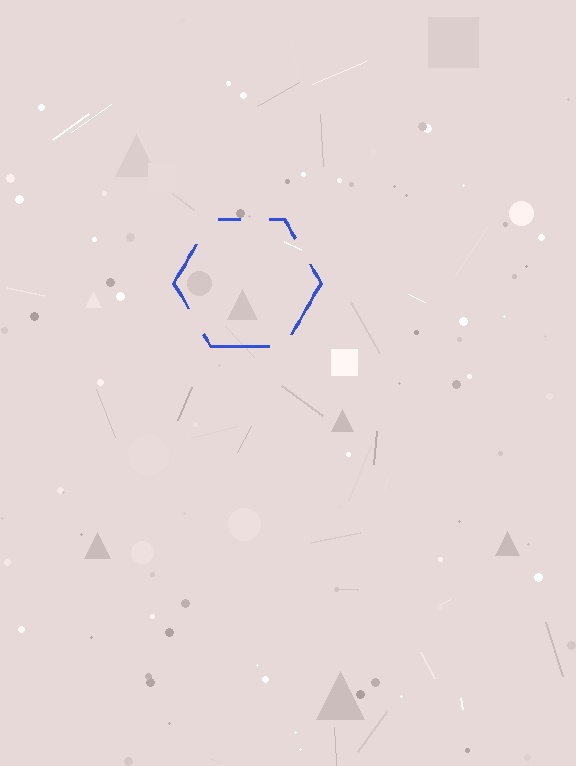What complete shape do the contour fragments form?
The contour fragments form a hexagon.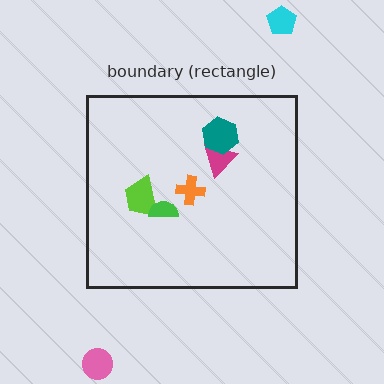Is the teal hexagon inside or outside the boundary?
Inside.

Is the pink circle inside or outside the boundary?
Outside.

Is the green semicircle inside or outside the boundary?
Inside.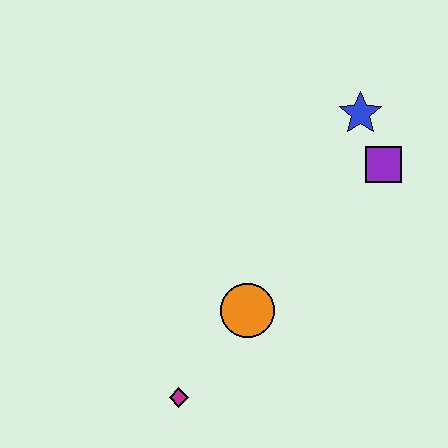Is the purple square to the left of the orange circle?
No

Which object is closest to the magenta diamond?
The orange circle is closest to the magenta diamond.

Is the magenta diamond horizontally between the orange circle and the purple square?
No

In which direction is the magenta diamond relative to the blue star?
The magenta diamond is below the blue star.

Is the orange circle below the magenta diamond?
No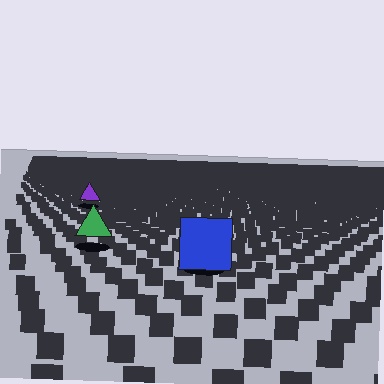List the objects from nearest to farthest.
From nearest to farthest: the blue square, the green triangle, the purple triangle.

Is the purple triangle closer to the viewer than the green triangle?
No. The green triangle is closer — you can tell from the texture gradient: the ground texture is coarser near it.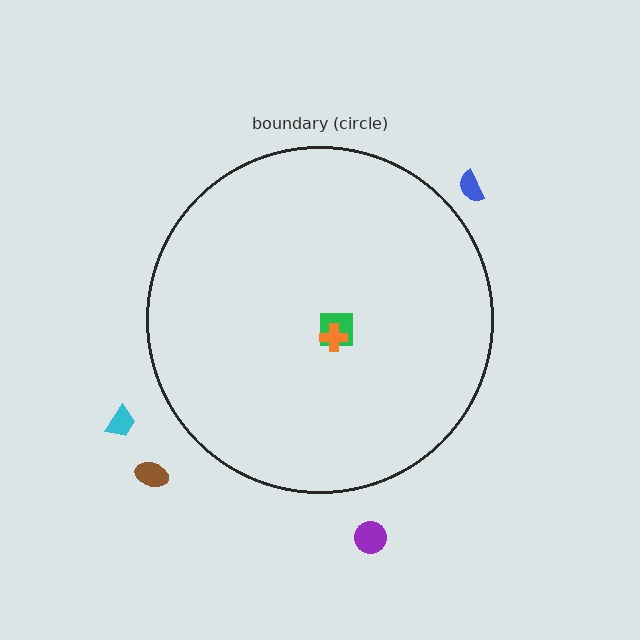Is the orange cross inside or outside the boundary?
Inside.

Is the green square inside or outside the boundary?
Inside.